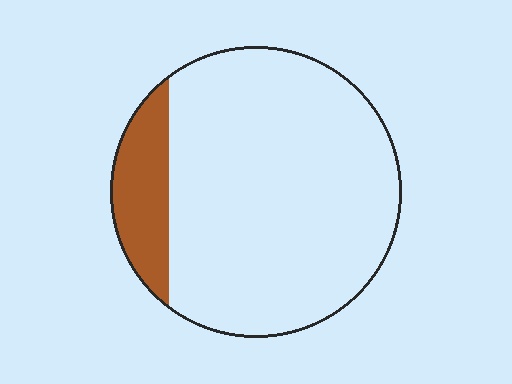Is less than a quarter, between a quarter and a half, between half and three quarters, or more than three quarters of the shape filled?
Less than a quarter.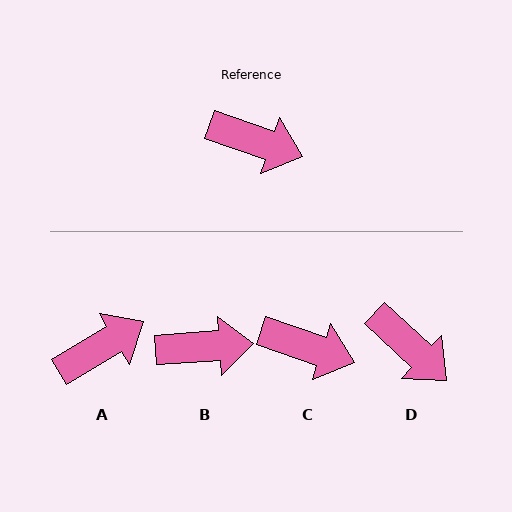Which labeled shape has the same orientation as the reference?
C.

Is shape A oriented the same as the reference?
No, it is off by about 50 degrees.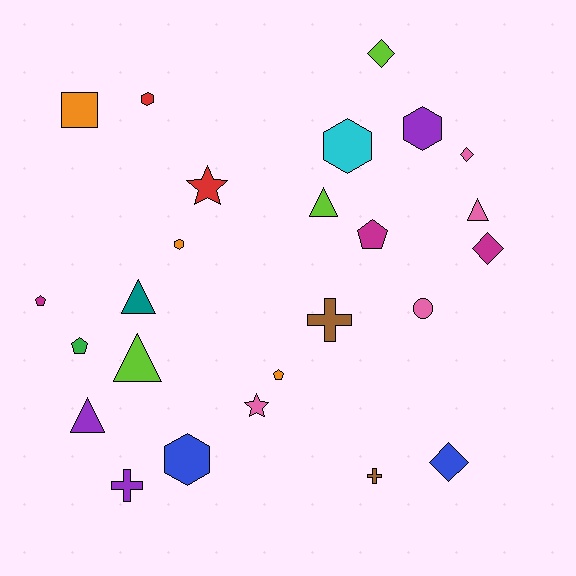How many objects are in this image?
There are 25 objects.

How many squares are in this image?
There is 1 square.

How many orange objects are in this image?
There are 3 orange objects.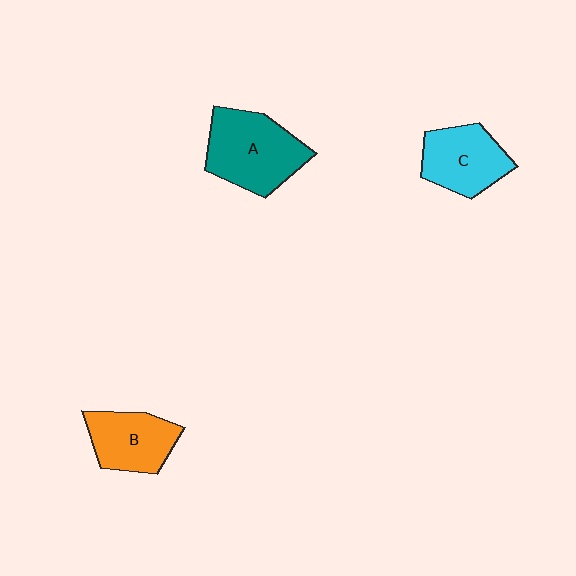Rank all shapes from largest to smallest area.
From largest to smallest: A (teal), C (cyan), B (orange).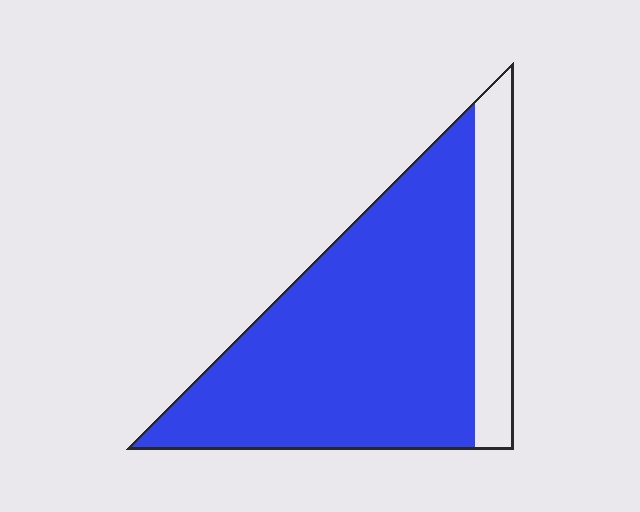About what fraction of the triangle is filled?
About four fifths (4/5).